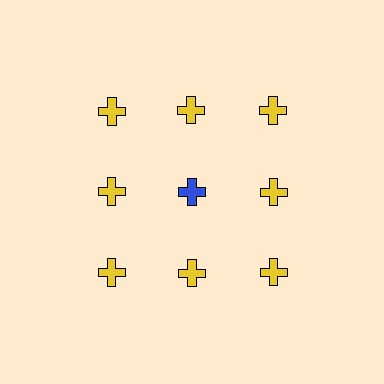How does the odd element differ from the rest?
It has a different color: blue instead of yellow.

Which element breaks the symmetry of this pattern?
The blue cross in the second row, second from left column breaks the symmetry. All other shapes are yellow crosses.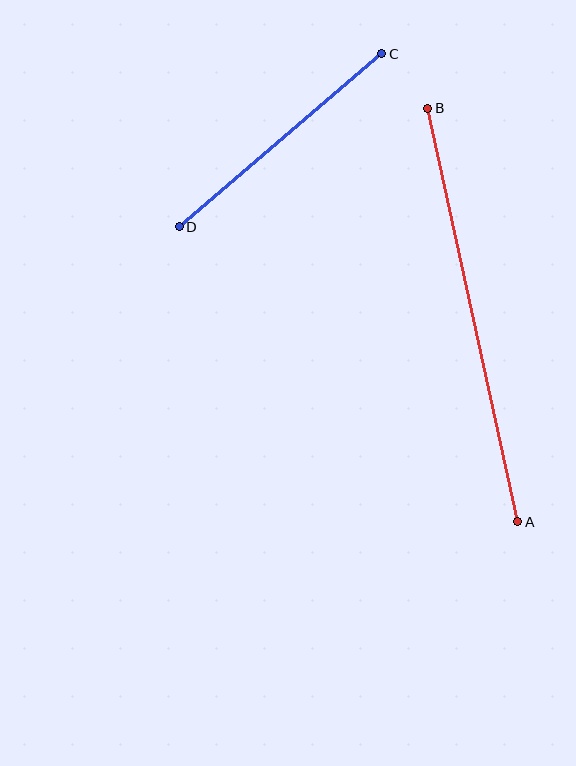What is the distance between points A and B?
The distance is approximately 423 pixels.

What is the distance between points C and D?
The distance is approximately 266 pixels.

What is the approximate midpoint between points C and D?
The midpoint is at approximately (280, 140) pixels.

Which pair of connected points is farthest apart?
Points A and B are farthest apart.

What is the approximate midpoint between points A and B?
The midpoint is at approximately (473, 315) pixels.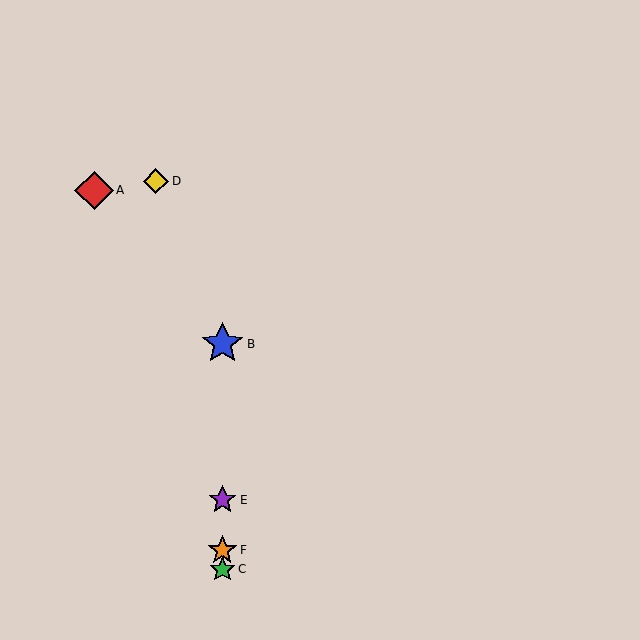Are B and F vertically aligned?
Yes, both are at x≈222.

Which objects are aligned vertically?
Objects B, C, E, F are aligned vertically.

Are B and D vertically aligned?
No, B is at x≈222 and D is at x≈156.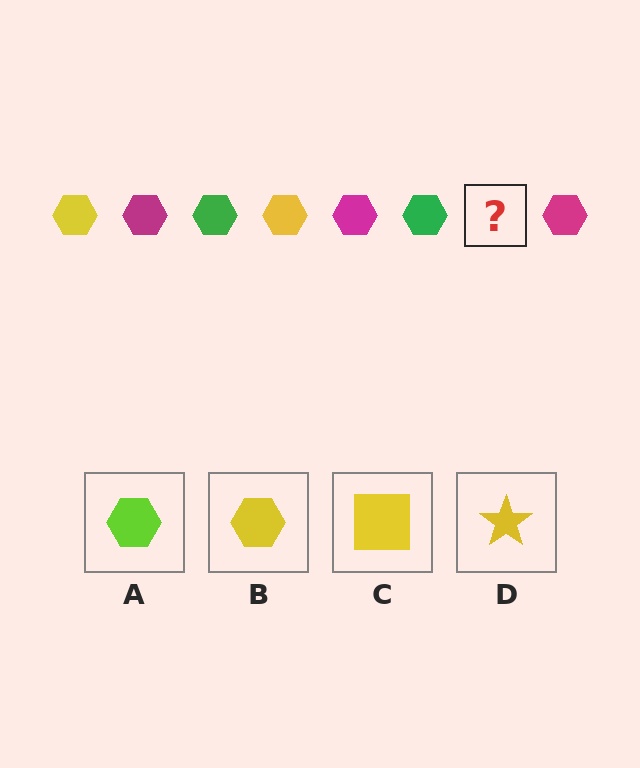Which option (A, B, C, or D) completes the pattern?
B.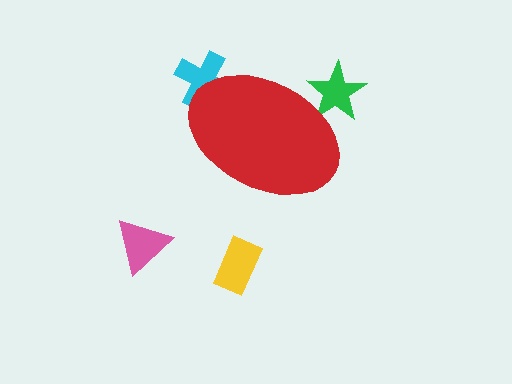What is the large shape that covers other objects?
A red ellipse.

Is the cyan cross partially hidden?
Yes, the cyan cross is partially hidden behind the red ellipse.